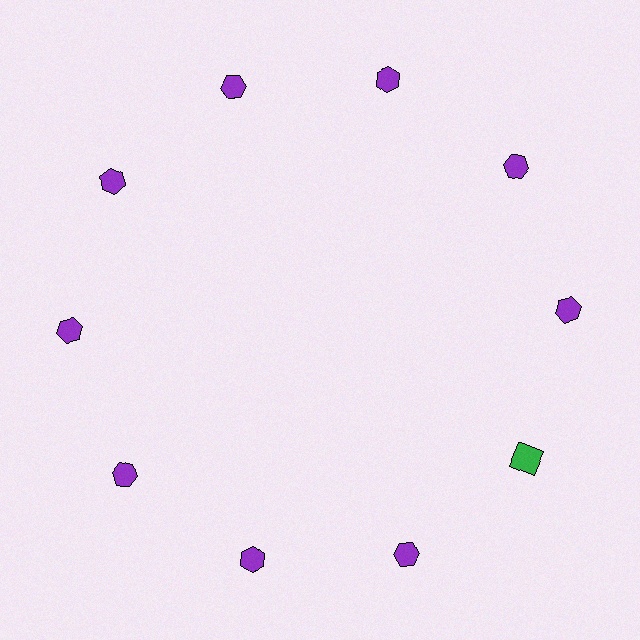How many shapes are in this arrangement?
There are 10 shapes arranged in a ring pattern.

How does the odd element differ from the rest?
It differs in both color (green instead of purple) and shape (square instead of hexagon).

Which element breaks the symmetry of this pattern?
The green square at roughly the 4 o'clock position breaks the symmetry. All other shapes are purple hexagons.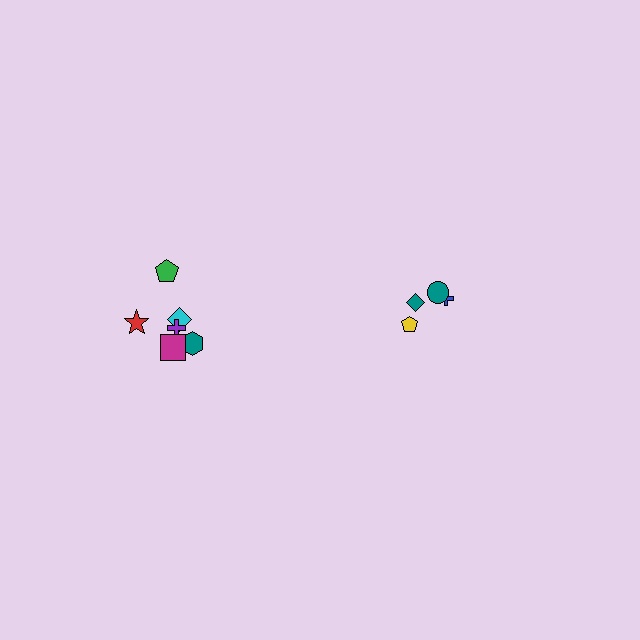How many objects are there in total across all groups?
There are 10 objects.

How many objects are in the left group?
There are 6 objects.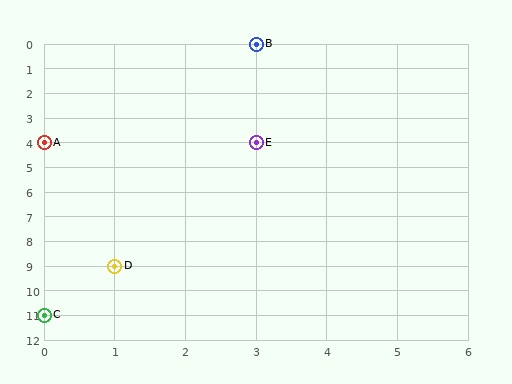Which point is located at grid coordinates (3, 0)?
Point B is at (3, 0).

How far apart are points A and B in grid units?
Points A and B are 3 columns and 4 rows apart (about 5.0 grid units diagonally).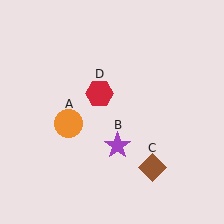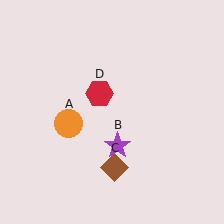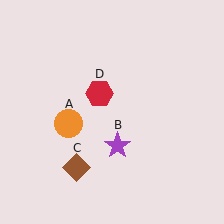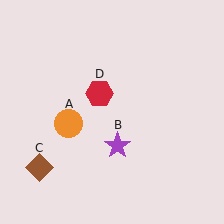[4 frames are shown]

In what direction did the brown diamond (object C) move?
The brown diamond (object C) moved left.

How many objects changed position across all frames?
1 object changed position: brown diamond (object C).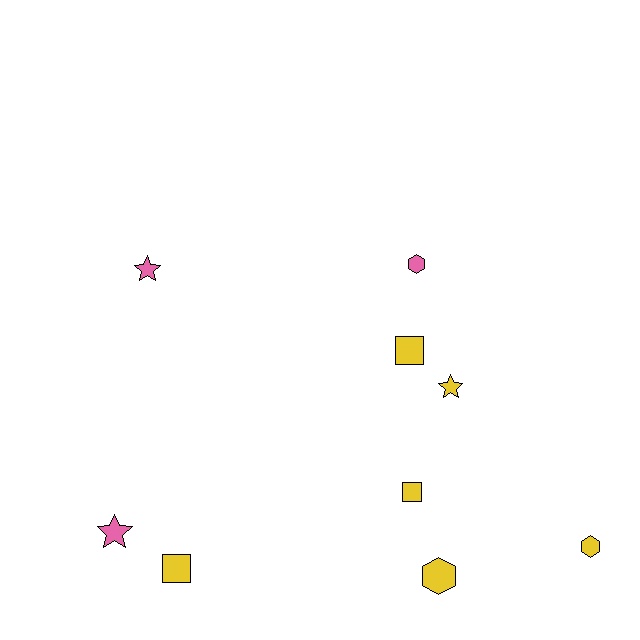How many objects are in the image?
There are 9 objects.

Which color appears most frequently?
Yellow, with 6 objects.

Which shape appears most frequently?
Star, with 3 objects.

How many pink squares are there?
There are no pink squares.